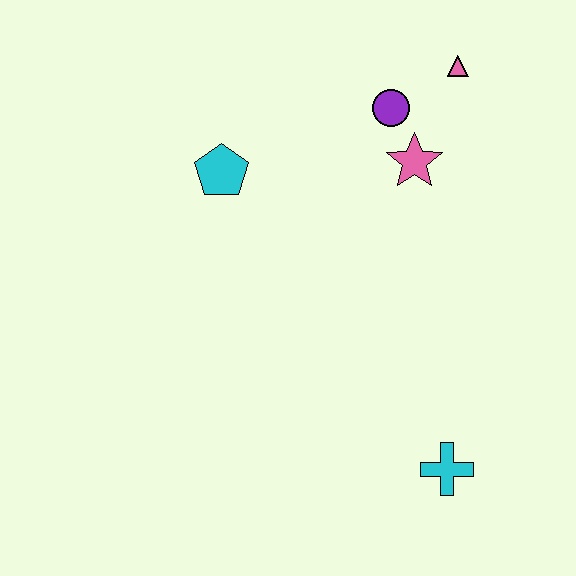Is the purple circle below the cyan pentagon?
No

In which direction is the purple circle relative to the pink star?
The purple circle is above the pink star.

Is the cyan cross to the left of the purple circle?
No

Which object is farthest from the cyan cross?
The pink triangle is farthest from the cyan cross.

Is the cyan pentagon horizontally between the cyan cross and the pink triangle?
No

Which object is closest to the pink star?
The purple circle is closest to the pink star.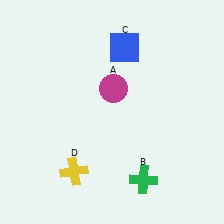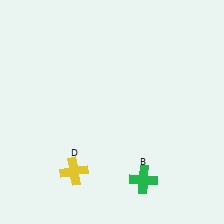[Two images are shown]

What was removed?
The magenta circle (A), the blue square (C) were removed in Image 2.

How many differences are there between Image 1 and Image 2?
There are 2 differences between the two images.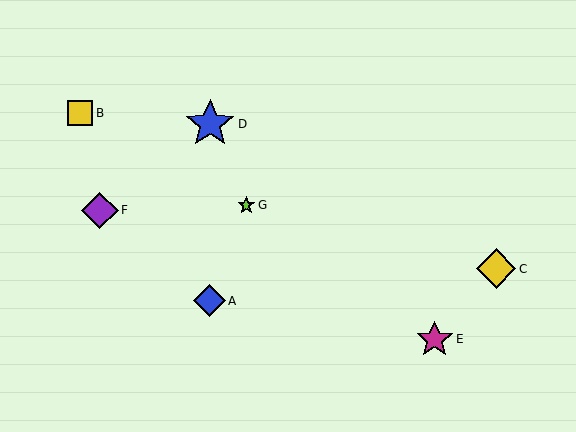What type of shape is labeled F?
Shape F is a purple diamond.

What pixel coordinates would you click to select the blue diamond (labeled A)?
Click at (209, 301) to select the blue diamond A.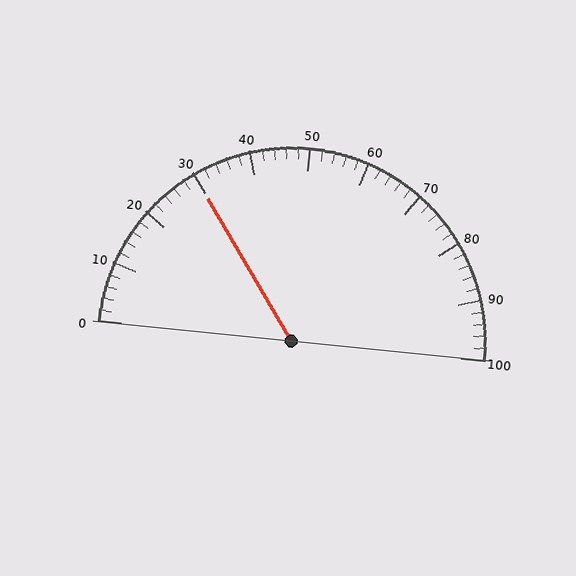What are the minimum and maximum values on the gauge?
The gauge ranges from 0 to 100.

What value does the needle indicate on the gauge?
The needle indicates approximately 30.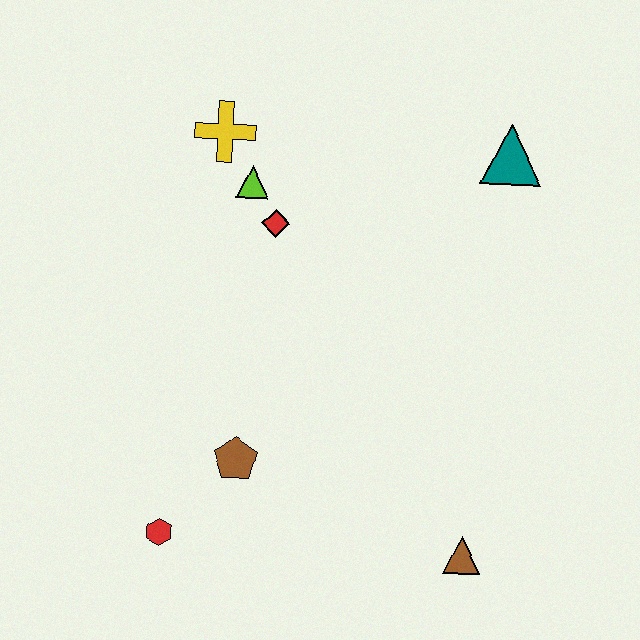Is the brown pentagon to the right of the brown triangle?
No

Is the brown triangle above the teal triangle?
No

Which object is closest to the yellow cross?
The lime triangle is closest to the yellow cross.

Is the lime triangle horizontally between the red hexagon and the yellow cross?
No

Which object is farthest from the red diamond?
The brown triangle is farthest from the red diamond.